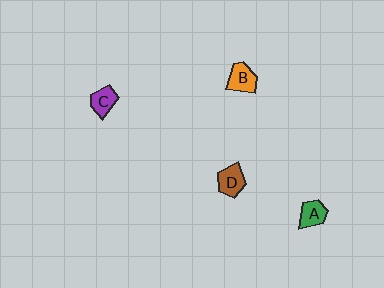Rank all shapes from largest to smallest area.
From largest to smallest: D (brown), B (orange), C (purple), A (green).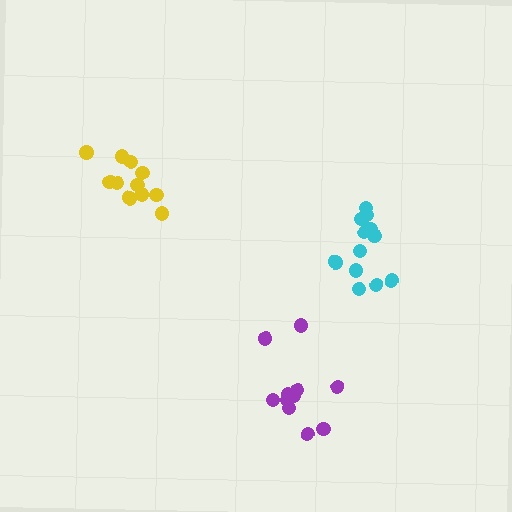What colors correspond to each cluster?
The clusters are colored: purple, cyan, yellow.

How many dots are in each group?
Group 1: 11 dots, Group 2: 13 dots, Group 3: 11 dots (35 total).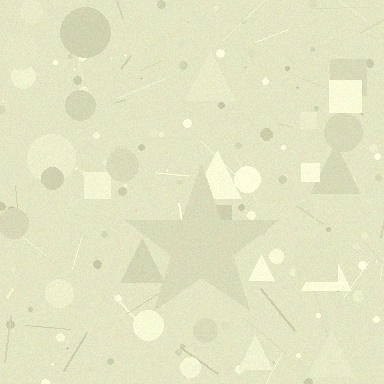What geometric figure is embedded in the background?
A star is embedded in the background.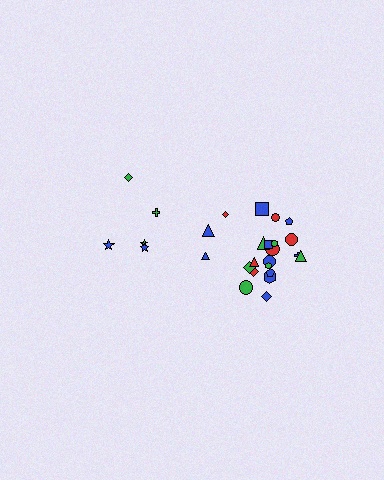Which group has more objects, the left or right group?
The right group.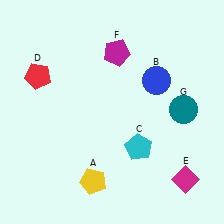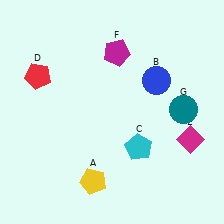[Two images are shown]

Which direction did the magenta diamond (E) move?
The magenta diamond (E) moved up.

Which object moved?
The magenta diamond (E) moved up.